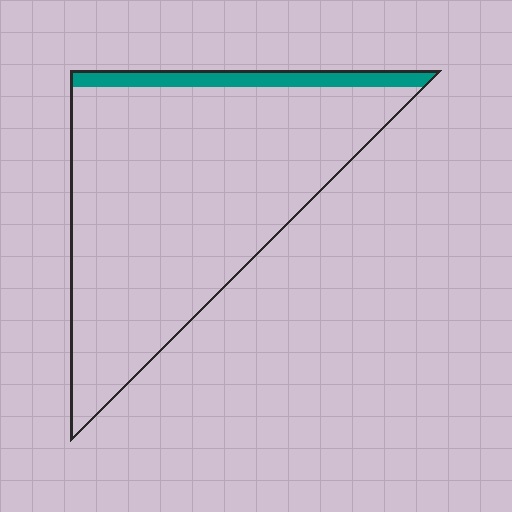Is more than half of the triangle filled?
No.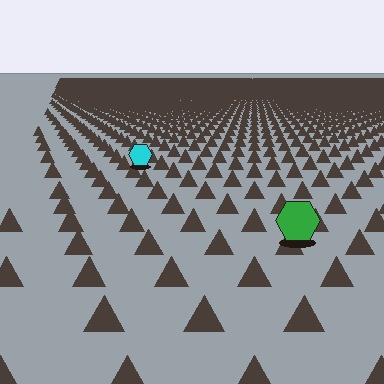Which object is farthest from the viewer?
The cyan hexagon is farthest from the viewer. It appears smaller and the ground texture around it is denser.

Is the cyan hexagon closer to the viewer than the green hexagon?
No. The green hexagon is closer — you can tell from the texture gradient: the ground texture is coarser near it.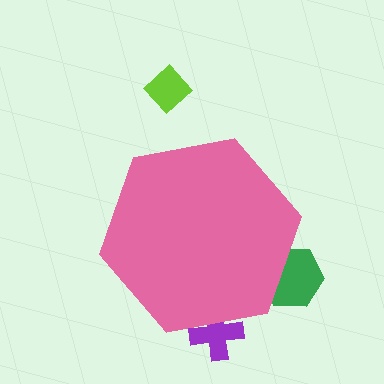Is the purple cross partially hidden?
Yes, the purple cross is partially hidden behind the pink hexagon.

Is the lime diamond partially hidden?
No, the lime diamond is fully visible.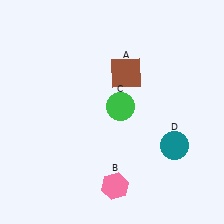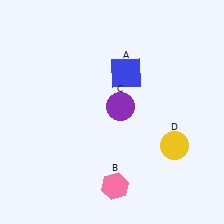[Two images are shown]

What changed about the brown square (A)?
In Image 1, A is brown. In Image 2, it changed to blue.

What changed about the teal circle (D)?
In Image 1, D is teal. In Image 2, it changed to yellow.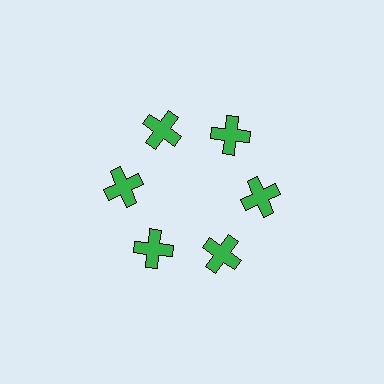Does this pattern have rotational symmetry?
Yes, this pattern has 6-fold rotational symmetry. It looks the same after rotating 60 degrees around the center.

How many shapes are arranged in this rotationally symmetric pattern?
There are 6 shapes, arranged in 6 groups of 1.